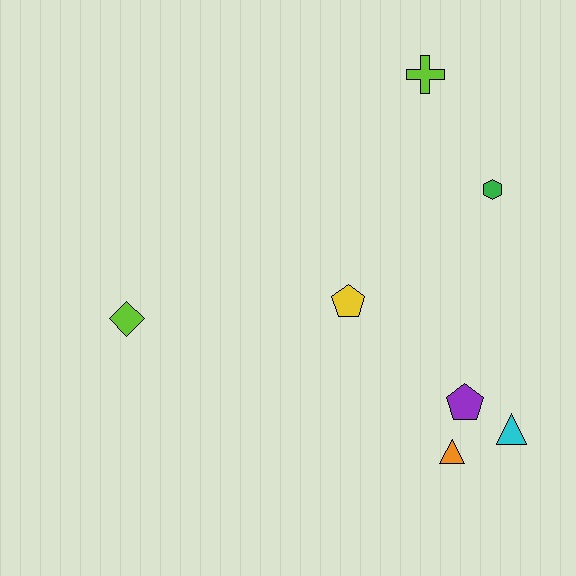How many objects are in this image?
There are 7 objects.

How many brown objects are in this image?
There are no brown objects.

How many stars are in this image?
There are no stars.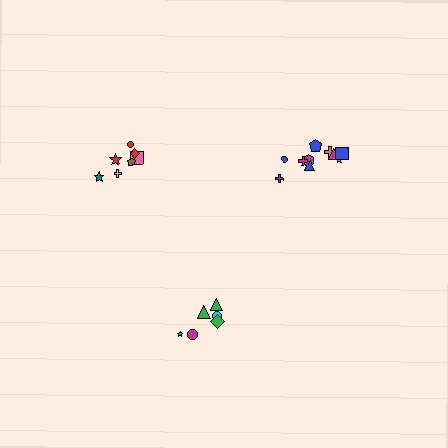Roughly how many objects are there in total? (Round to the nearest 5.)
Roughly 25 objects in total.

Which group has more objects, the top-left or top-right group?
The top-right group.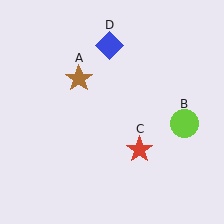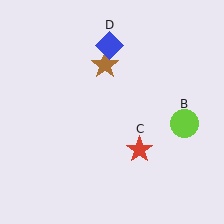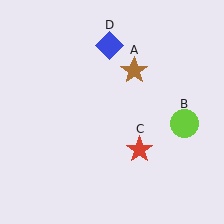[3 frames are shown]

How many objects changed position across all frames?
1 object changed position: brown star (object A).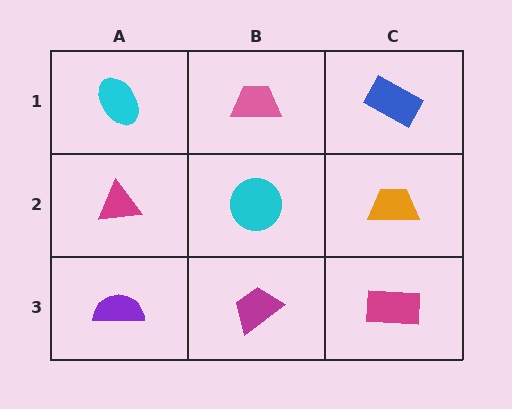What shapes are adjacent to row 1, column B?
A cyan circle (row 2, column B), a cyan ellipse (row 1, column A), a blue rectangle (row 1, column C).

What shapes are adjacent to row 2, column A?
A cyan ellipse (row 1, column A), a purple semicircle (row 3, column A), a cyan circle (row 2, column B).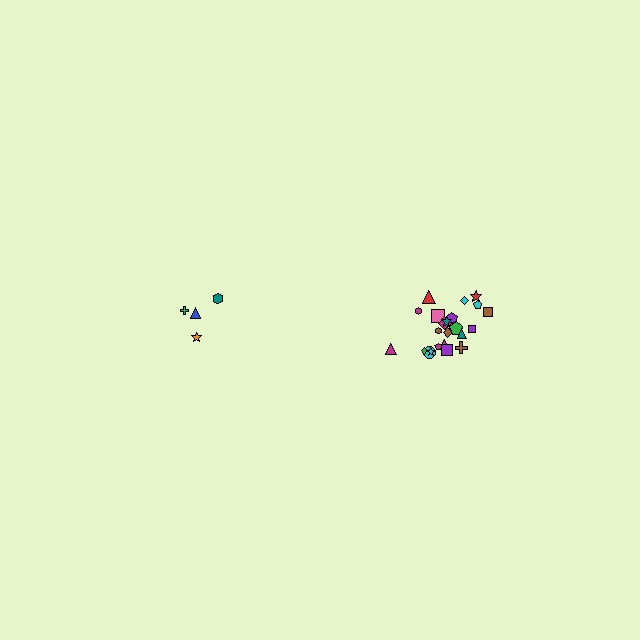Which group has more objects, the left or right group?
The right group.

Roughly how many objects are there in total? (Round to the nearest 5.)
Roughly 30 objects in total.